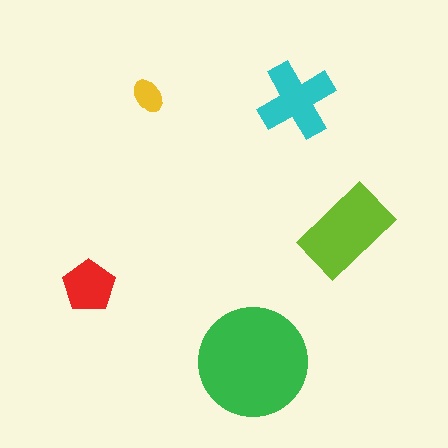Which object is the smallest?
The yellow ellipse.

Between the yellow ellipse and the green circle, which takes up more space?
The green circle.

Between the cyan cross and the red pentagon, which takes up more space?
The cyan cross.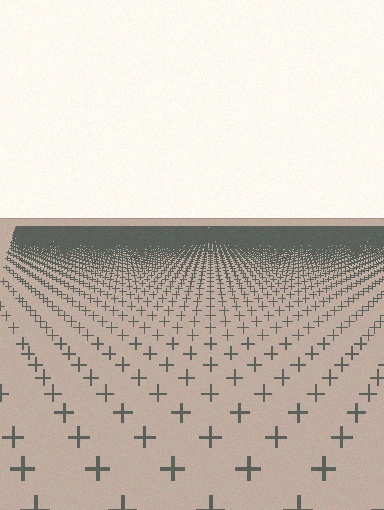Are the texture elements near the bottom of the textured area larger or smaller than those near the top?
Larger. Near the bottom, elements are closer to the viewer and appear at a bigger on-screen size.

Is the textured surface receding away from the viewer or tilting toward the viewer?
The surface is receding away from the viewer. Texture elements get smaller and denser toward the top.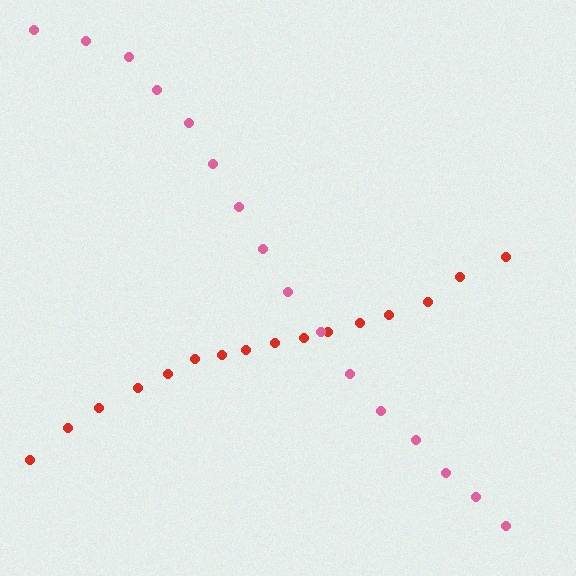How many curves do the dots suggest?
There are 2 distinct paths.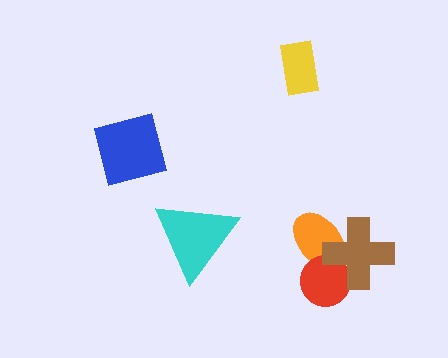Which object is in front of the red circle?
The brown cross is in front of the red circle.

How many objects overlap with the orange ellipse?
2 objects overlap with the orange ellipse.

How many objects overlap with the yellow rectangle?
0 objects overlap with the yellow rectangle.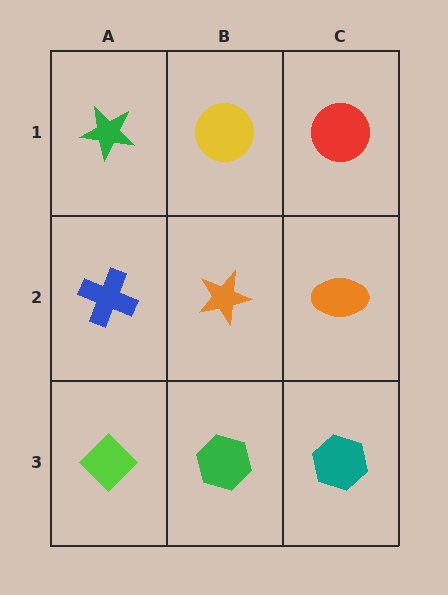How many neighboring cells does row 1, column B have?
3.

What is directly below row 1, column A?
A blue cross.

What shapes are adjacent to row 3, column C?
An orange ellipse (row 2, column C), a green hexagon (row 3, column B).